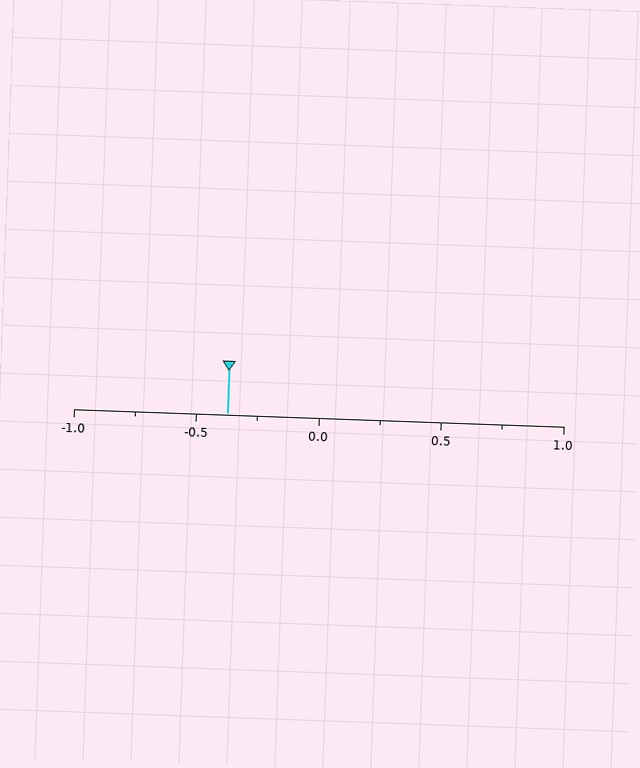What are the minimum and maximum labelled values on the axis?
The axis runs from -1.0 to 1.0.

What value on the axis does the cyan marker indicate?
The marker indicates approximately -0.38.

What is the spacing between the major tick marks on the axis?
The major ticks are spaced 0.5 apart.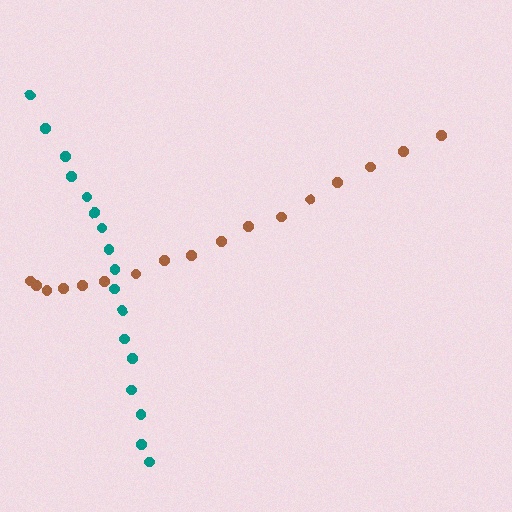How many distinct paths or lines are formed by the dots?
There are 2 distinct paths.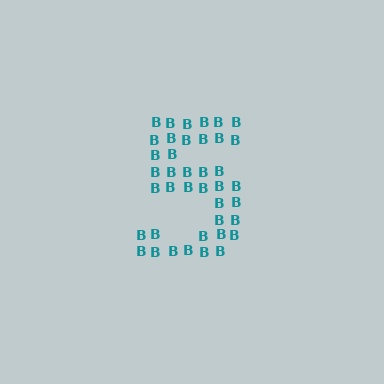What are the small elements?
The small elements are letter B's.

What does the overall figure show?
The overall figure shows the digit 5.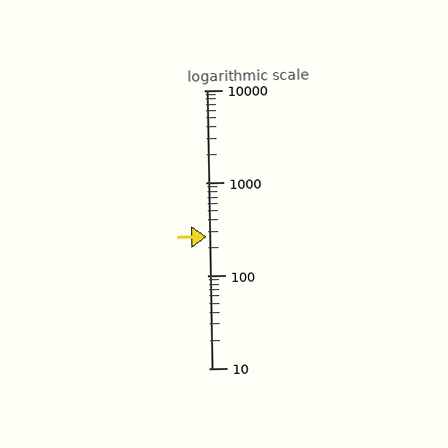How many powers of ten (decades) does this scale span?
The scale spans 3 decades, from 10 to 10000.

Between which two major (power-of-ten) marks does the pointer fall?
The pointer is between 100 and 1000.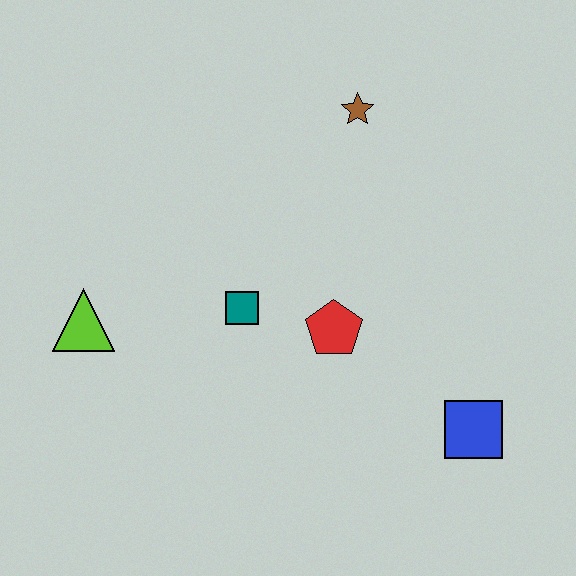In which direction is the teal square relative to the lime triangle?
The teal square is to the right of the lime triangle.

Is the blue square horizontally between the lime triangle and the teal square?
No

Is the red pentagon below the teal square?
Yes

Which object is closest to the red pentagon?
The teal square is closest to the red pentagon.